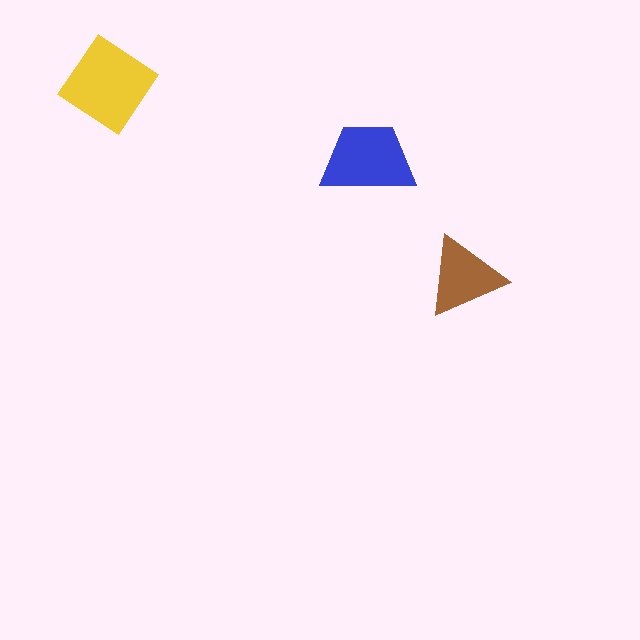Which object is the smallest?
The brown triangle.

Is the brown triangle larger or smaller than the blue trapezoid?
Smaller.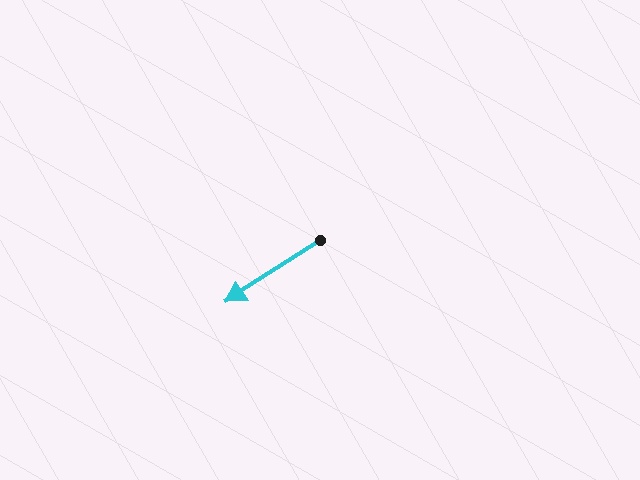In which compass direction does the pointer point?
Southwest.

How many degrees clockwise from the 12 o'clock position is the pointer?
Approximately 237 degrees.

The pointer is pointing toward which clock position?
Roughly 8 o'clock.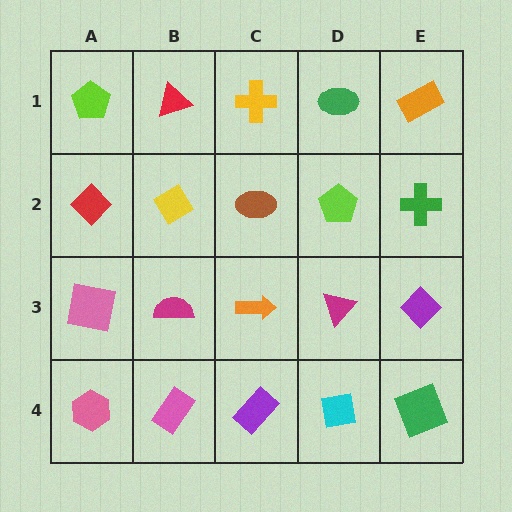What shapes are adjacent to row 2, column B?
A red triangle (row 1, column B), a magenta semicircle (row 3, column B), a red diamond (row 2, column A), a brown ellipse (row 2, column C).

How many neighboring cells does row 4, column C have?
3.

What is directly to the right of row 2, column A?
A yellow diamond.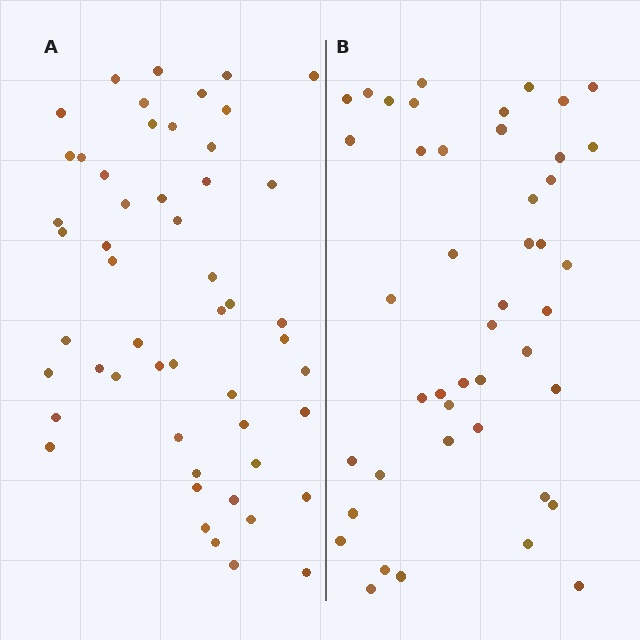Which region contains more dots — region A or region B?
Region A (the left region) has more dots.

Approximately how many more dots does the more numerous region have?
Region A has roughly 8 or so more dots than region B.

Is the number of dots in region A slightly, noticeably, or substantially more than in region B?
Region A has only slightly more — the two regions are fairly close. The ratio is roughly 1.2 to 1.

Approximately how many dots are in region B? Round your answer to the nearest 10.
About 40 dots. (The exact count is 45, which rounds to 40.)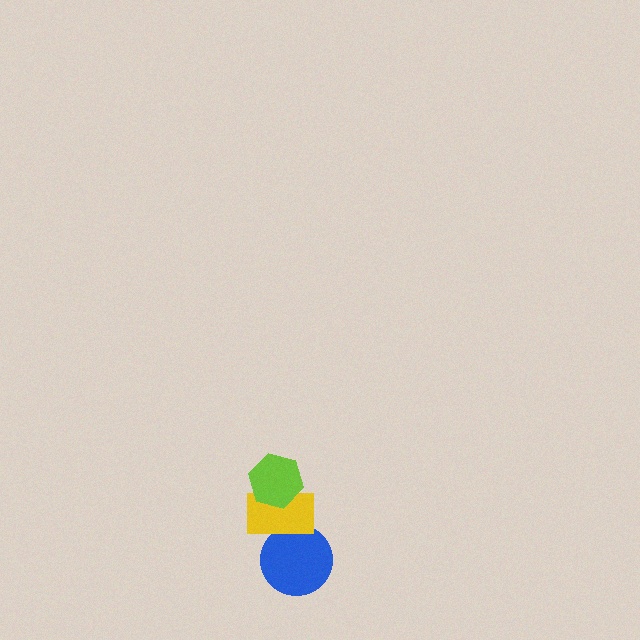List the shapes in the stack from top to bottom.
From top to bottom: the lime hexagon, the yellow rectangle, the blue circle.